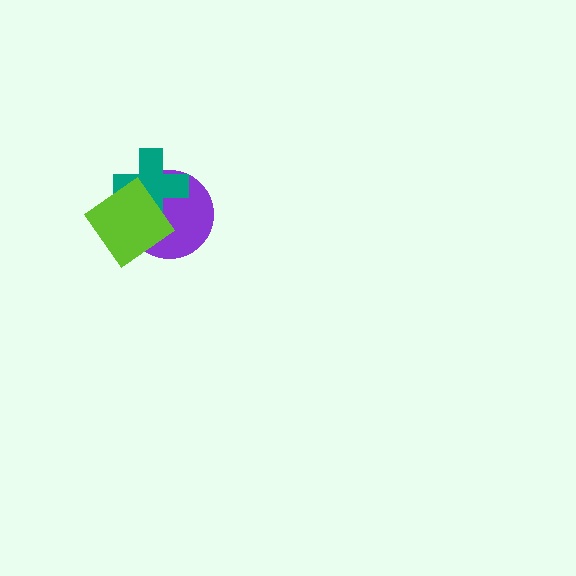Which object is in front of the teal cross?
The lime diamond is in front of the teal cross.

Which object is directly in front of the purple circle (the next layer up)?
The teal cross is directly in front of the purple circle.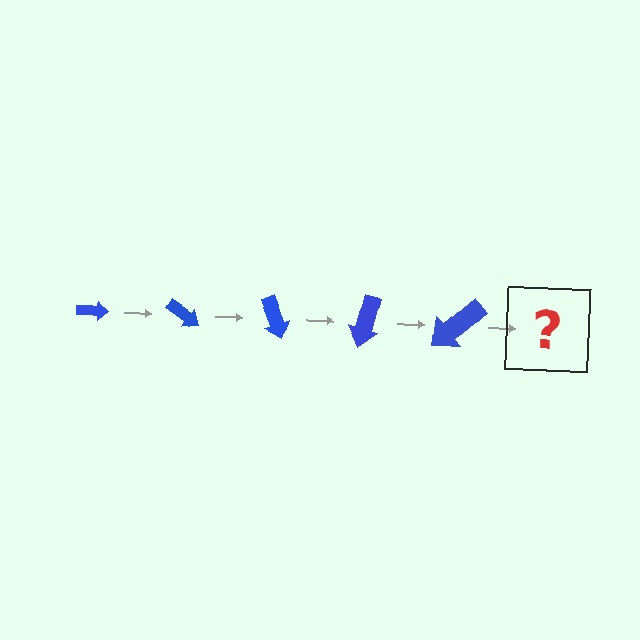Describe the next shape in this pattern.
It should be an arrow, larger than the previous one and rotated 175 degrees from the start.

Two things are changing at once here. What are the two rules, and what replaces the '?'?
The two rules are that the arrow grows larger each step and it rotates 35 degrees each step. The '?' should be an arrow, larger than the previous one and rotated 175 degrees from the start.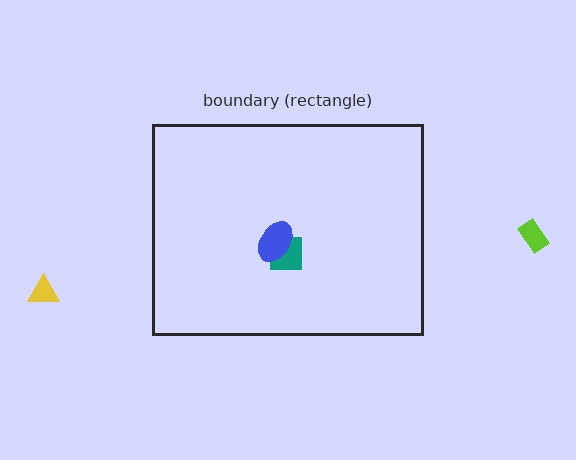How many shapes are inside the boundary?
2 inside, 2 outside.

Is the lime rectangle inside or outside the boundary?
Outside.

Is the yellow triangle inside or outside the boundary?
Outside.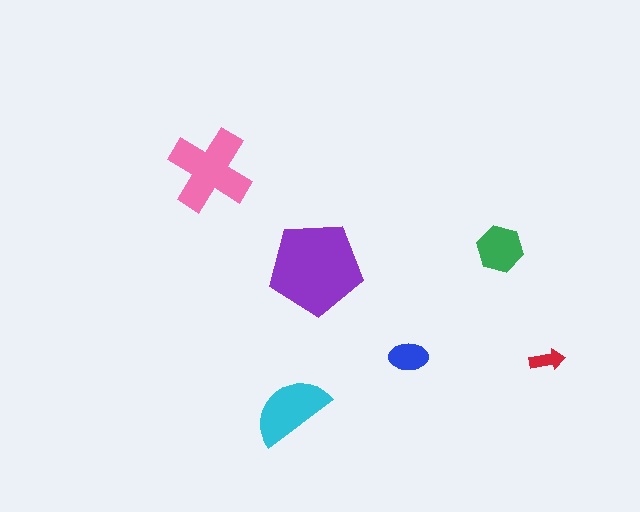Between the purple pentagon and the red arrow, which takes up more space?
The purple pentagon.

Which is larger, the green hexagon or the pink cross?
The pink cross.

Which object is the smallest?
The red arrow.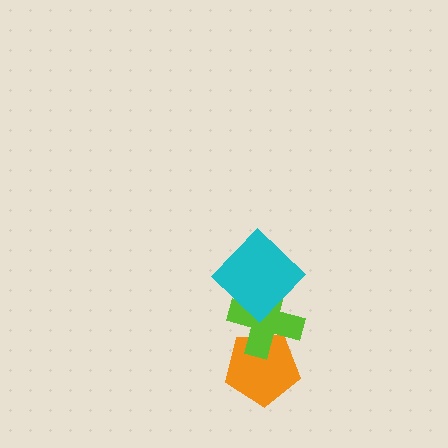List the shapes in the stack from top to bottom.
From top to bottom: the cyan diamond, the lime cross, the orange pentagon.